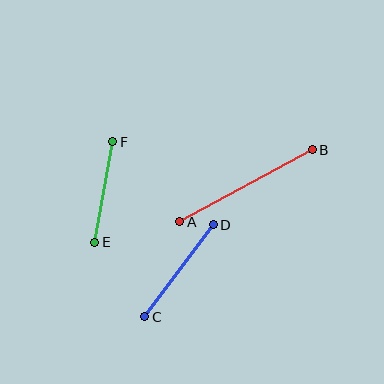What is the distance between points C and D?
The distance is approximately 115 pixels.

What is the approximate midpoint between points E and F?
The midpoint is at approximately (104, 192) pixels.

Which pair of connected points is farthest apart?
Points A and B are farthest apart.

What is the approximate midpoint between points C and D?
The midpoint is at approximately (179, 271) pixels.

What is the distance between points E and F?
The distance is approximately 102 pixels.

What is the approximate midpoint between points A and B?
The midpoint is at approximately (246, 186) pixels.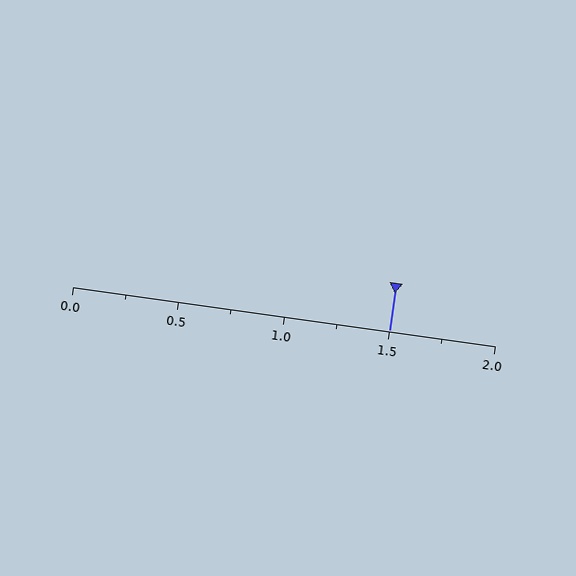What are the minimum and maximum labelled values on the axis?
The axis runs from 0.0 to 2.0.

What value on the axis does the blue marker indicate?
The marker indicates approximately 1.5.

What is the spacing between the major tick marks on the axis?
The major ticks are spaced 0.5 apart.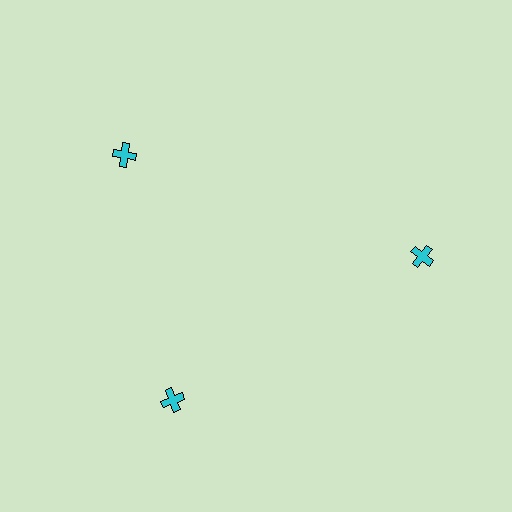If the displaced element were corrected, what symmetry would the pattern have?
It would have 3-fold rotational symmetry — the pattern would map onto itself every 120 degrees.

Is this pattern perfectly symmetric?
No. The 3 cyan crosses are arranged in a ring, but one element near the 11 o'clock position is rotated out of alignment along the ring, breaking the 3-fold rotational symmetry.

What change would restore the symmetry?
The symmetry would be restored by rotating it back into even spacing with its neighbors so that all 3 crosses sit at equal angles and equal distance from the center.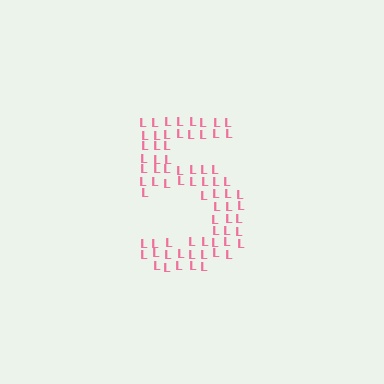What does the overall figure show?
The overall figure shows the digit 5.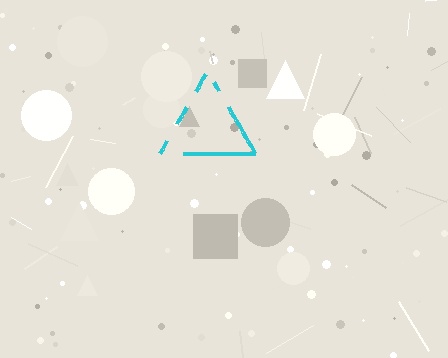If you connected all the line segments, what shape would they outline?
They would outline a triangle.